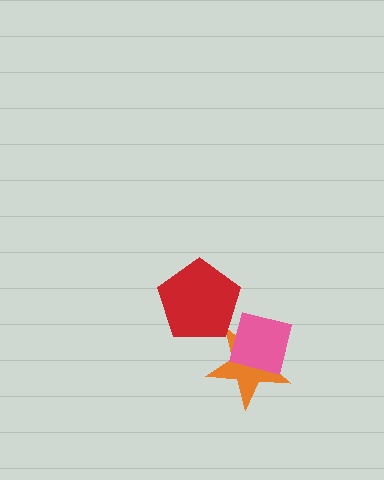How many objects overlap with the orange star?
1 object overlaps with the orange star.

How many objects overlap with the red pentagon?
0 objects overlap with the red pentagon.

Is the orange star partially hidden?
Yes, it is partially covered by another shape.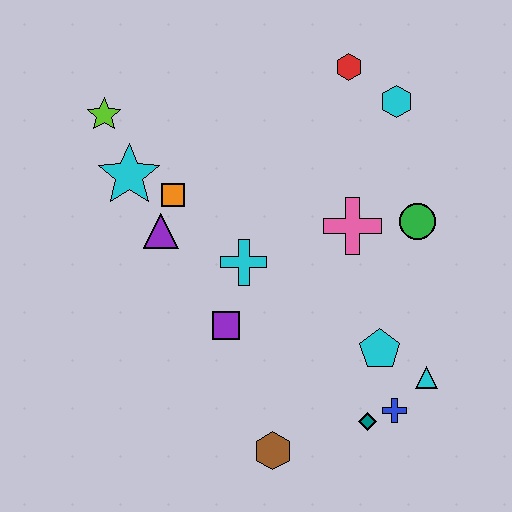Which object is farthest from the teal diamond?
The lime star is farthest from the teal diamond.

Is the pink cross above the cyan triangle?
Yes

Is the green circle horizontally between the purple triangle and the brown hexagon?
No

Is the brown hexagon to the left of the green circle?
Yes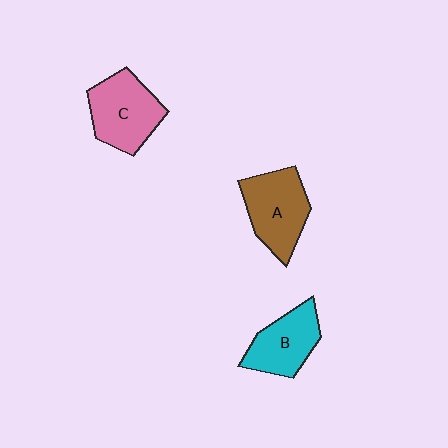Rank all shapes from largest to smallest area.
From largest to smallest: C (pink), A (brown), B (cyan).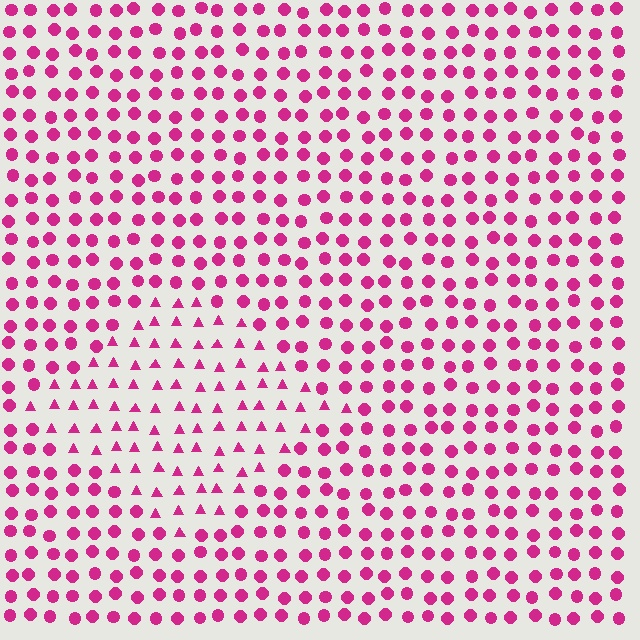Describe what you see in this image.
The image is filled with small magenta elements arranged in a uniform grid. A diamond-shaped region contains triangles, while the surrounding area contains circles. The boundary is defined purely by the change in element shape.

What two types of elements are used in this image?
The image uses triangles inside the diamond region and circles outside it.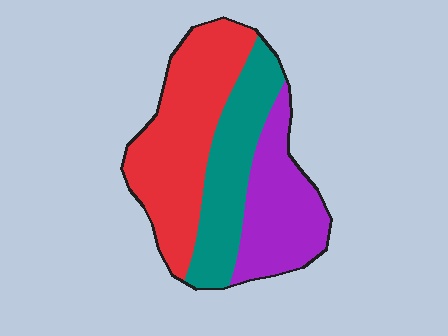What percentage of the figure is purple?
Purple covers about 30% of the figure.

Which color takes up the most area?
Red, at roughly 45%.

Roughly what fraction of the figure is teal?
Teal covers around 30% of the figure.